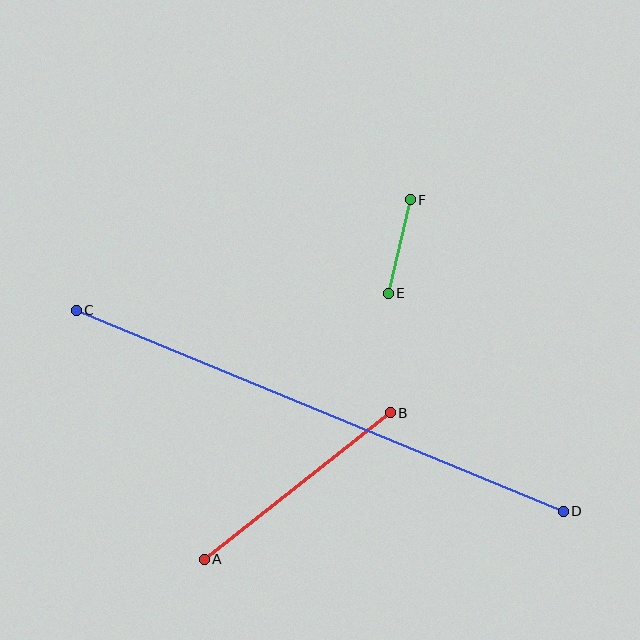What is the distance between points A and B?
The distance is approximately 237 pixels.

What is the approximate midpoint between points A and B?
The midpoint is at approximately (297, 486) pixels.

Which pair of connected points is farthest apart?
Points C and D are farthest apart.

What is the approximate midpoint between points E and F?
The midpoint is at approximately (399, 246) pixels.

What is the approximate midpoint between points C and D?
The midpoint is at approximately (320, 411) pixels.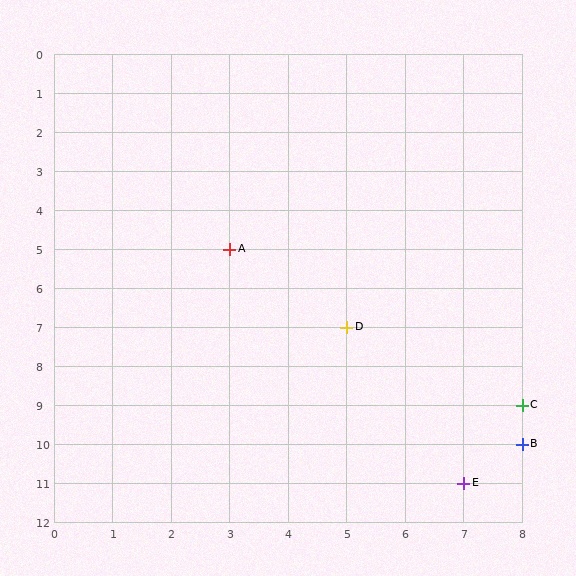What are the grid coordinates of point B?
Point B is at grid coordinates (8, 10).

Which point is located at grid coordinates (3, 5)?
Point A is at (3, 5).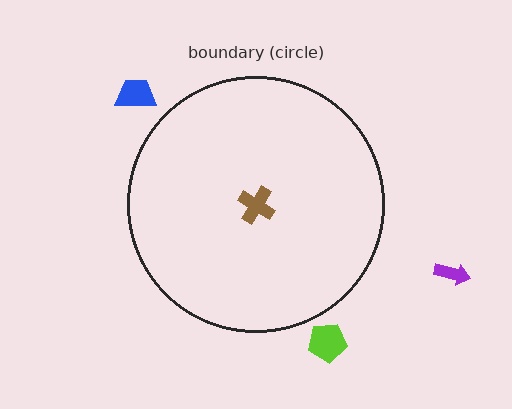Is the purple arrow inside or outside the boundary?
Outside.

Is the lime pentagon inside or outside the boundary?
Outside.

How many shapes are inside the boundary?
1 inside, 3 outside.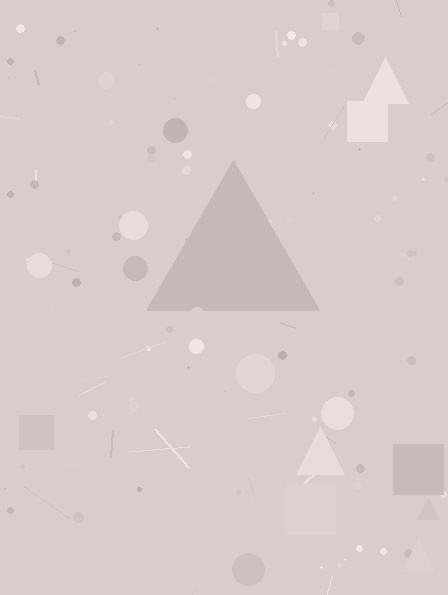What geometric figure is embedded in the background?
A triangle is embedded in the background.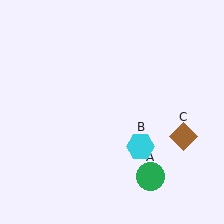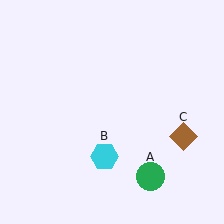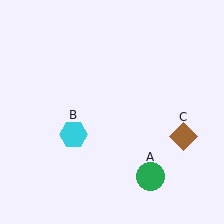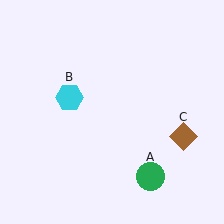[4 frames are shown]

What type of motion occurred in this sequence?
The cyan hexagon (object B) rotated clockwise around the center of the scene.